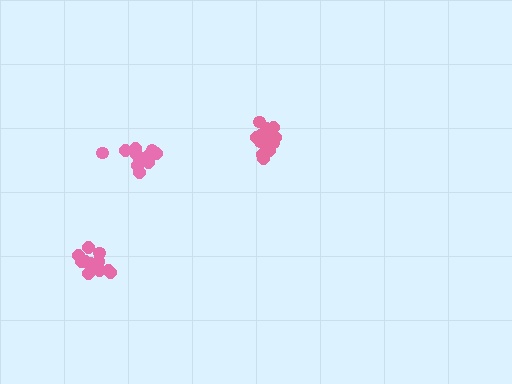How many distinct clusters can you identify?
There are 3 distinct clusters.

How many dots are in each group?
Group 1: 13 dots, Group 2: 16 dots, Group 3: 12 dots (41 total).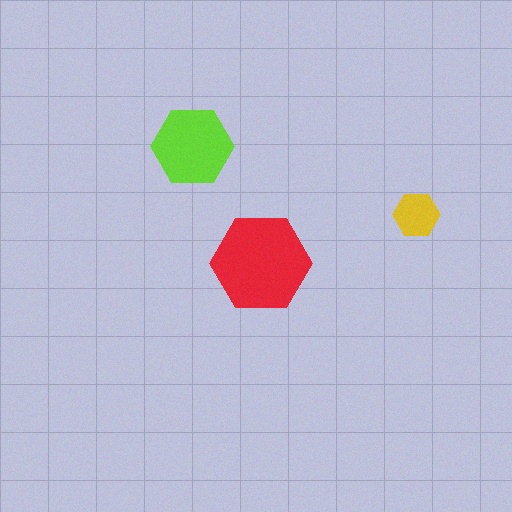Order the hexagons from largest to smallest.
the red one, the lime one, the yellow one.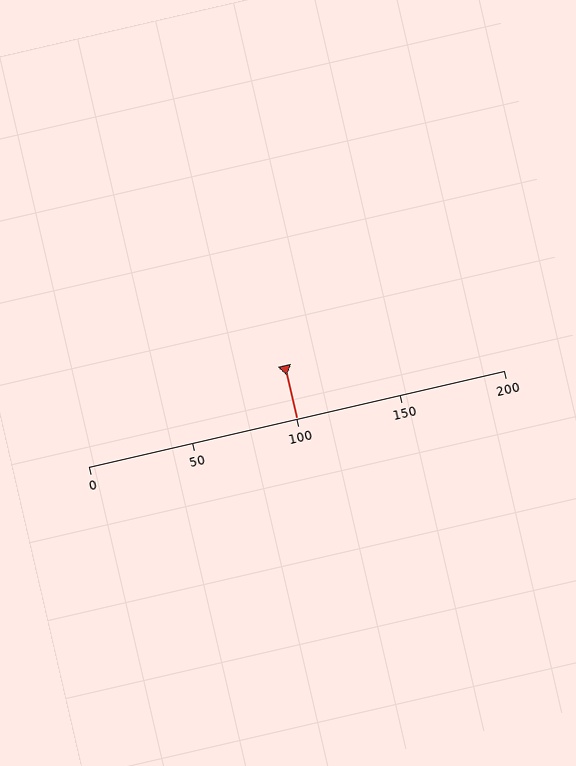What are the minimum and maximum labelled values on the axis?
The axis runs from 0 to 200.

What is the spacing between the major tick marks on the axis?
The major ticks are spaced 50 apart.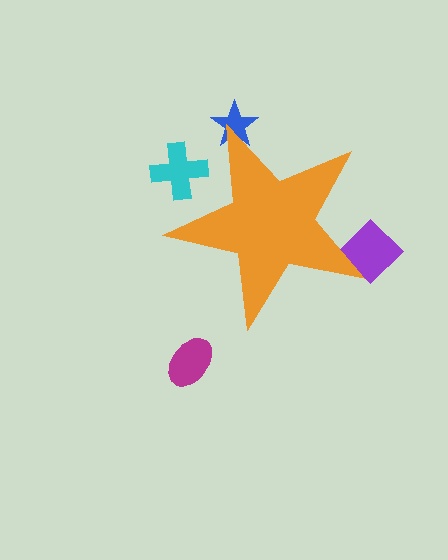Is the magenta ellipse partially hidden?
No, the magenta ellipse is fully visible.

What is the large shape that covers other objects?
An orange star.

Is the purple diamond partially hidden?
Yes, the purple diamond is partially hidden behind the orange star.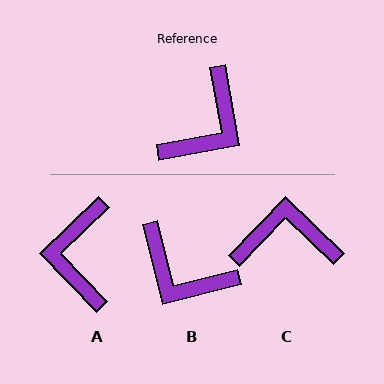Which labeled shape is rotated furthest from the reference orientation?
A, about 146 degrees away.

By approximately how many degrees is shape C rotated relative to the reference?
Approximately 126 degrees counter-clockwise.